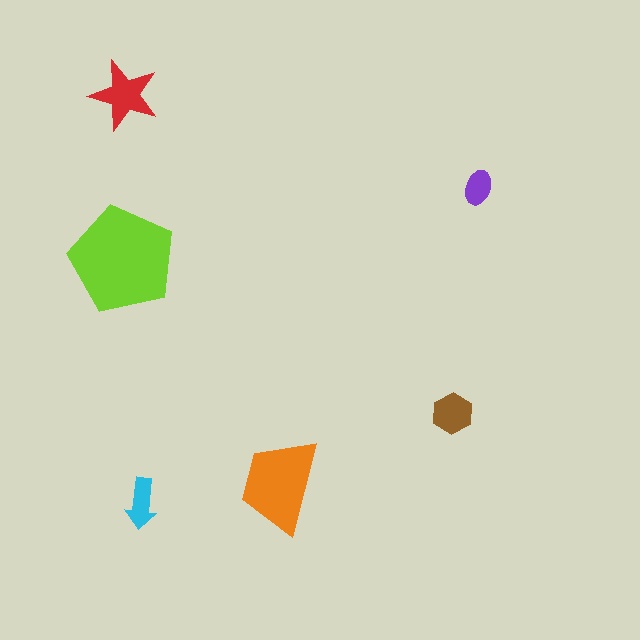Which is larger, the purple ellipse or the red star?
The red star.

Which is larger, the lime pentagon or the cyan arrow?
The lime pentagon.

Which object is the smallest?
The purple ellipse.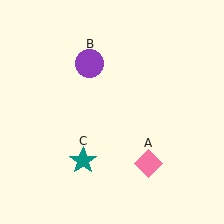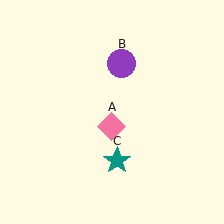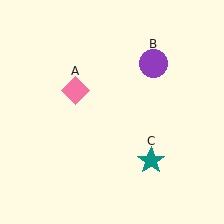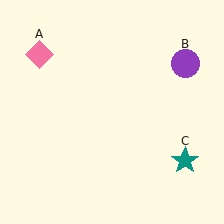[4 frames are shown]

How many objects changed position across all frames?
3 objects changed position: pink diamond (object A), purple circle (object B), teal star (object C).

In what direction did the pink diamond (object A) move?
The pink diamond (object A) moved up and to the left.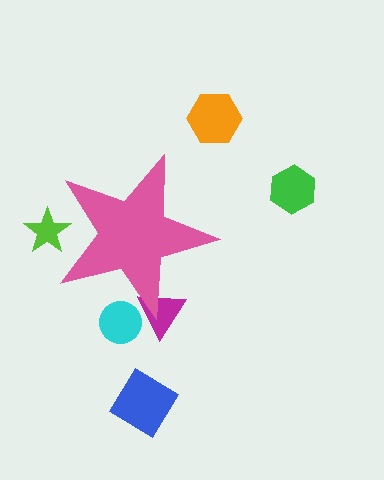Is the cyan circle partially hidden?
Yes, the cyan circle is partially hidden behind the pink star.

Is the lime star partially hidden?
Yes, the lime star is partially hidden behind the pink star.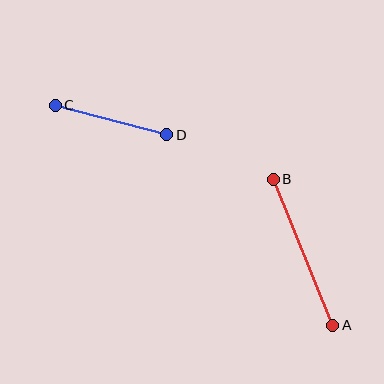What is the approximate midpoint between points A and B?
The midpoint is at approximately (303, 252) pixels.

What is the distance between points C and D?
The distance is approximately 115 pixels.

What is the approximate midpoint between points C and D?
The midpoint is at approximately (111, 120) pixels.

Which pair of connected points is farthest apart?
Points A and B are farthest apart.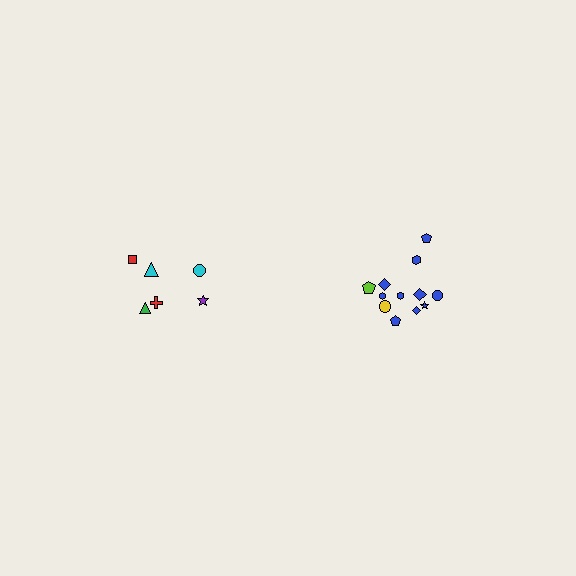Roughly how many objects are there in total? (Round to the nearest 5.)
Roughly 20 objects in total.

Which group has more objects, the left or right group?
The right group.